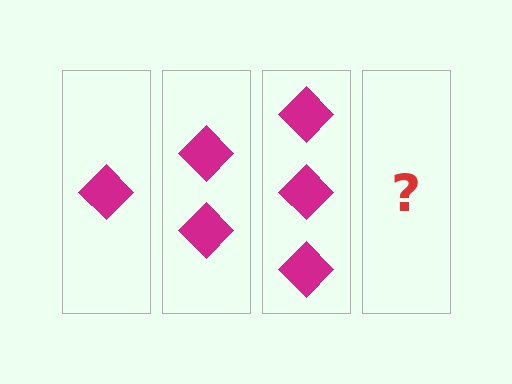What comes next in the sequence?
The next element should be 4 diamonds.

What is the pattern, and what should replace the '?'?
The pattern is that each step adds one more diamond. The '?' should be 4 diamonds.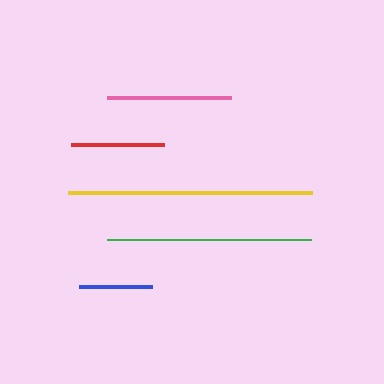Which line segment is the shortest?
The blue line is the shortest at approximately 73 pixels.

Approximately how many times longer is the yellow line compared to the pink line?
The yellow line is approximately 2.0 times the length of the pink line.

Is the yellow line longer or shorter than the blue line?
The yellow line is longer than the blue line.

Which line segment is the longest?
The yellow line is the longest at approximately 244 pixels.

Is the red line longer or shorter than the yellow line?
The yellow line is longer than the red line.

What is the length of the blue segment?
The blue segment is approximately 73 pixels long.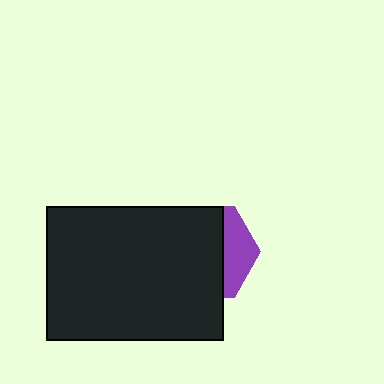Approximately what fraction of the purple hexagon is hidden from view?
Roughly 69% of the purple hexagon is hidden behind the black rectangle.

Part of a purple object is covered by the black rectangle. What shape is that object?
It is a hexagon.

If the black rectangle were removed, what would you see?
You would see the complete purple hexagon.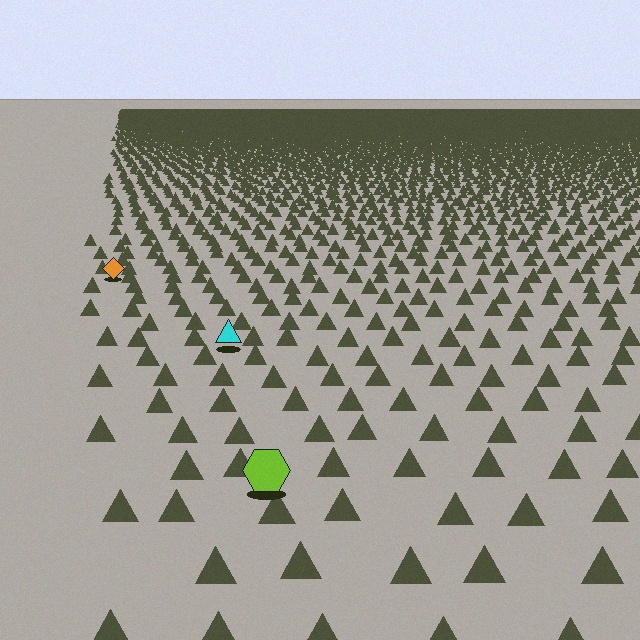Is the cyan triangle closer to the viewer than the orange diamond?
Yes. The cyan triangle is closer — you can tell from the texture gradient: the ground texture is coarser near it.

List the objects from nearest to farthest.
From nearest to farthest: the lime hexagon, the cyan triangle, the orange diamond.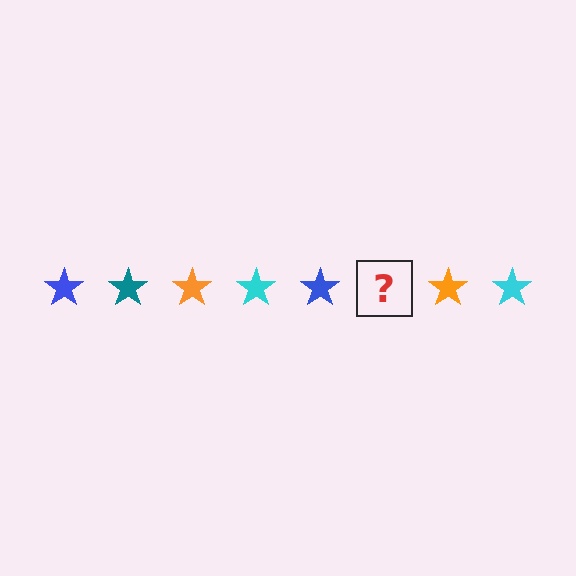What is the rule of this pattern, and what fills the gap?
The rule is that the pattern cycles through blue, teal, orange, cyan stars. The gap should be filled with a teal star.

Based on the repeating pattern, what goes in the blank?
The blank should be a teal star.